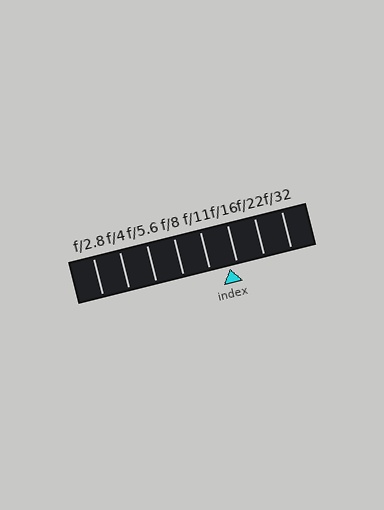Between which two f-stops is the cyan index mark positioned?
The index mark is between f/11 and f/16.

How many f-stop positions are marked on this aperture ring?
There are 8 f-stop positions marked.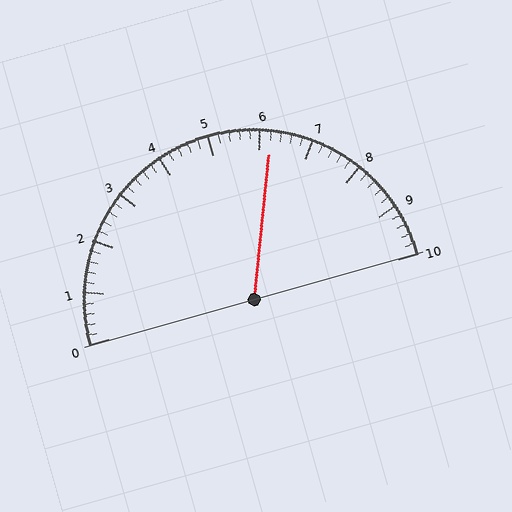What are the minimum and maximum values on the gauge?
The gauge ranges from 0 to 10.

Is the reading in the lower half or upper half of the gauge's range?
The reading is in the upper half of the range (0 to 10).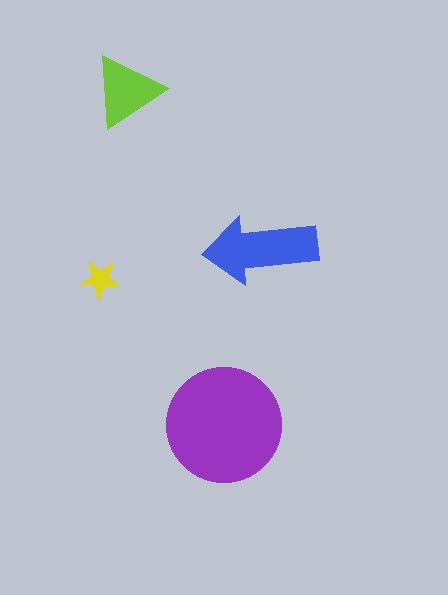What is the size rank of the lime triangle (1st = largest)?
3rd.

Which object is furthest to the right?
The blue arrow is rightmost.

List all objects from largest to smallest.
The purple circle, the blue arrow, the lime triangle, the yellow star.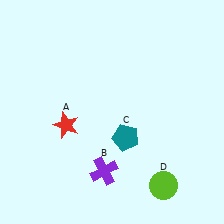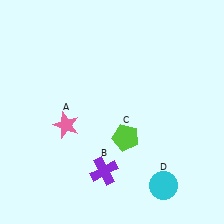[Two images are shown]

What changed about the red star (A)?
In Image 1, A is red. In Image 2, it changed to pink.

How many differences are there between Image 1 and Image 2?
There are 3 differences between the two images.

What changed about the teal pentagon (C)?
In Image 1, C is teal. In Image 2, it changed to lime.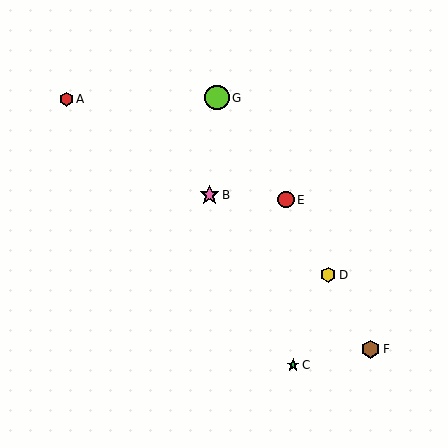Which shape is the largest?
The lime circle (labeled G) is the largest.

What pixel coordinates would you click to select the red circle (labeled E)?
Click at (286, 200) to select the red circle E.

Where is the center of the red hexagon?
The center of the red hexagon is at (66, 99).